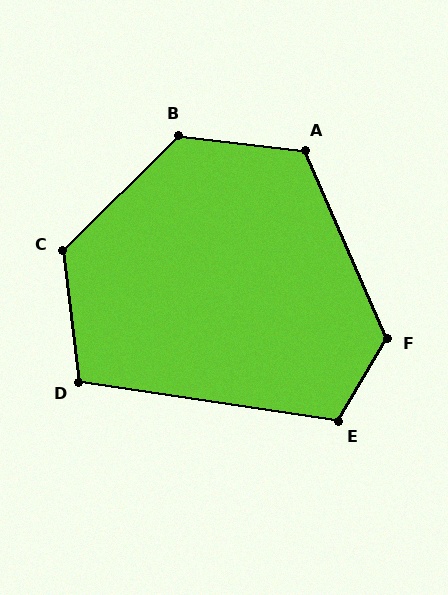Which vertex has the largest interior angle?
B, at approximately 129 degrees.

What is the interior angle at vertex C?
Approximately 128 degrees (obtuse).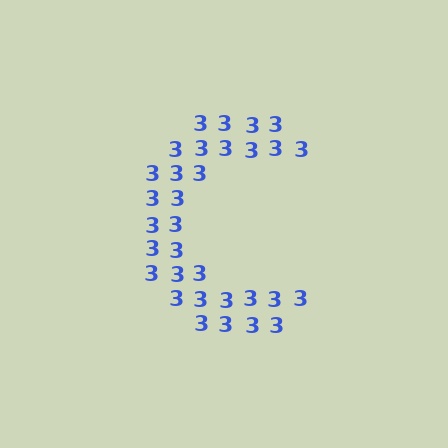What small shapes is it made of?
It is made of small digit 3's.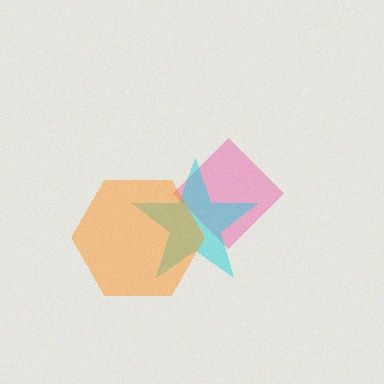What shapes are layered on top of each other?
The layered shapes are: a pink diamond, a cyan star, an orange hexagon.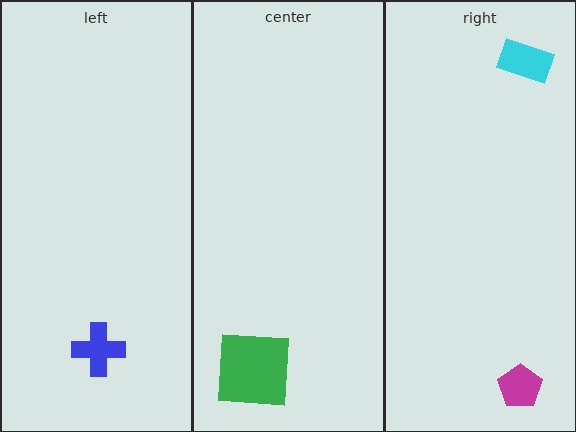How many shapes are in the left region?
1.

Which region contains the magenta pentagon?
The right region.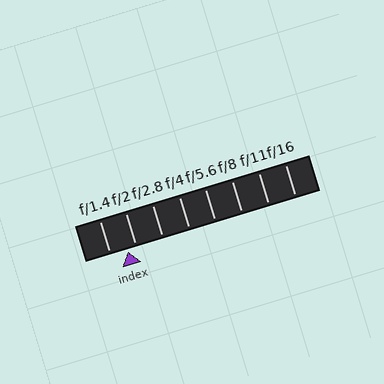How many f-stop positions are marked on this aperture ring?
There are 8 f-stop positions marked.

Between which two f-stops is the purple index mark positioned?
The index mark is between f/1.4 and f/2.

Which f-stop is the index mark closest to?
The index mark is closest to f/2.